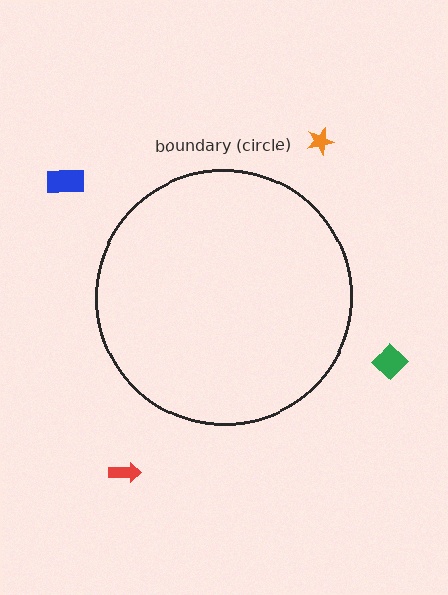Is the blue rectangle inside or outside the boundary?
Outside.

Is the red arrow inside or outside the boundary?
Outside.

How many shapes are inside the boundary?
0 inside, 4 outside.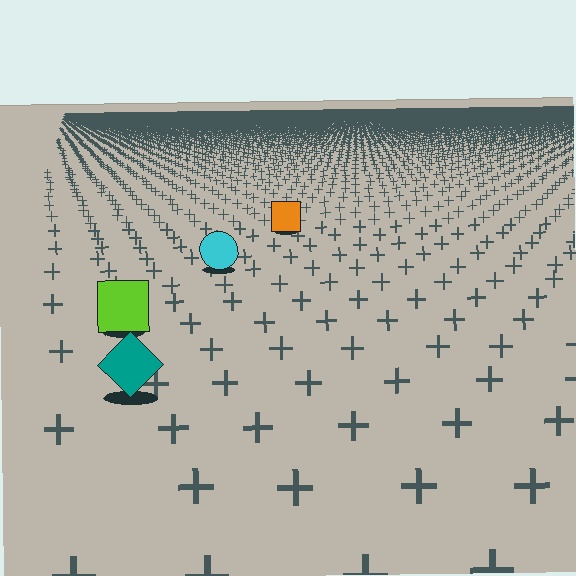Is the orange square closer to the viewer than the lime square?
No. The lime square is closer — you can tell from the texture gradient: the ground texture is coarser near it.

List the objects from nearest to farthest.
From nearest to farthest: the teal diamond, the lime square, the cyan circle, the orange square.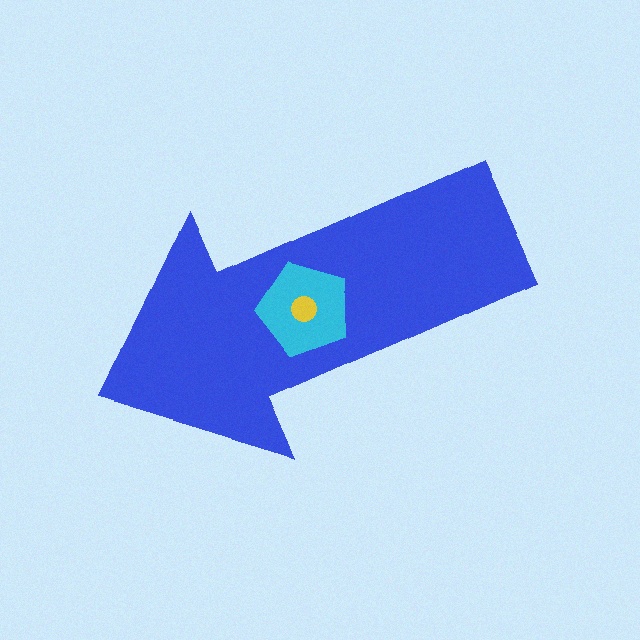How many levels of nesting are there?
3.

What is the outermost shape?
The blue arrow.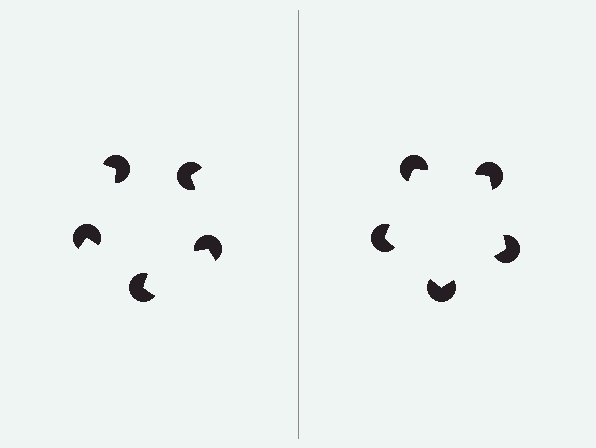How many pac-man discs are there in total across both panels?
10 — 5 on each side.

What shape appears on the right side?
An illusory pentagon.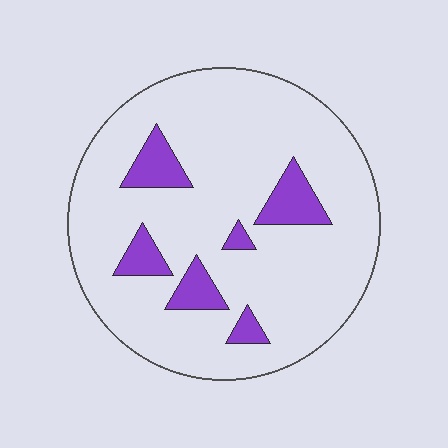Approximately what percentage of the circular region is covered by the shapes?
Approximately 15%.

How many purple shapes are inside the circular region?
6.